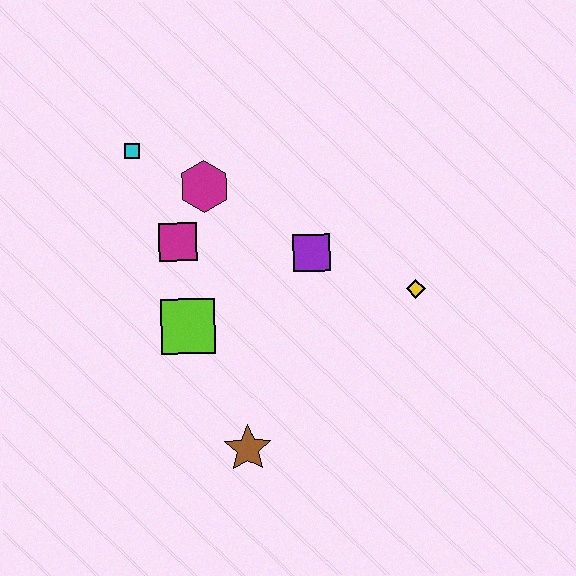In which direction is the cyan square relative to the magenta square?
The cyan square is above the magenta square.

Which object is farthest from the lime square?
The yellow diamond is farthest from the lime square.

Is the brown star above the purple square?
No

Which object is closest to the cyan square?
The magenta hexagon is closest to the cyan square.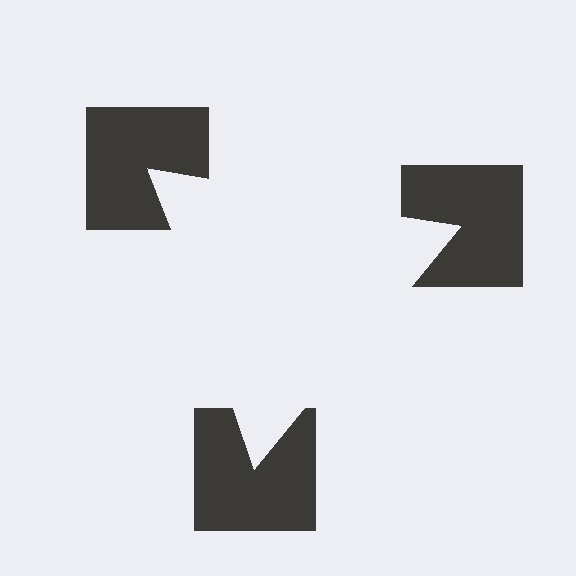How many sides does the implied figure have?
3 sides.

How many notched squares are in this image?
There are 3 — one at each vertex of the illusory triangle.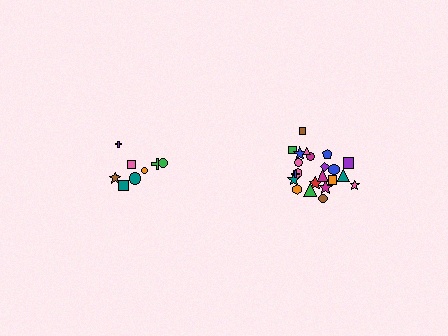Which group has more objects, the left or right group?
The right group.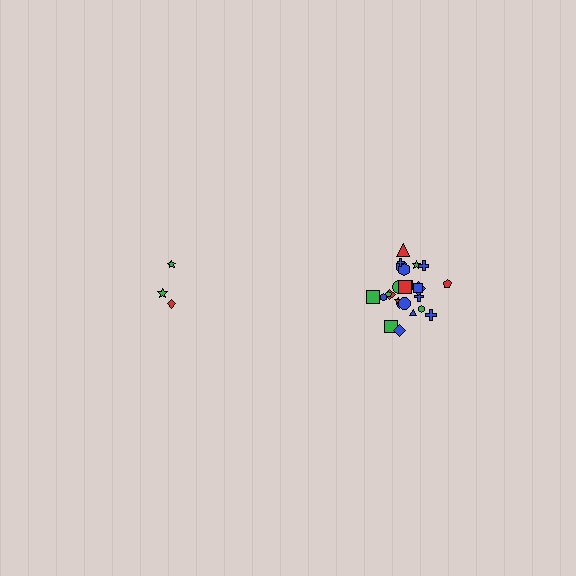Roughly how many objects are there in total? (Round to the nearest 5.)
Roughly 30 objects in total.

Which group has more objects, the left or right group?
The right group.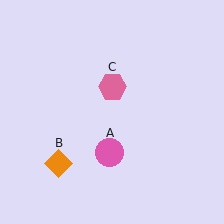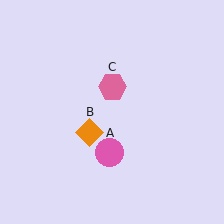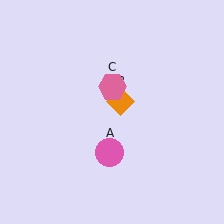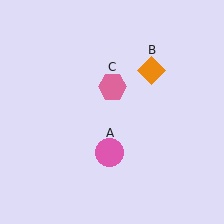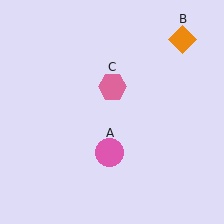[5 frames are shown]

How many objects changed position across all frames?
1 object changed position: orange diamond (object B).